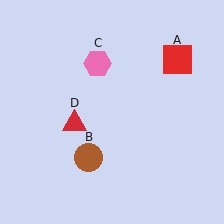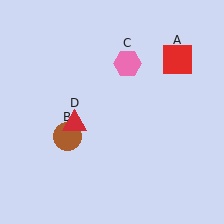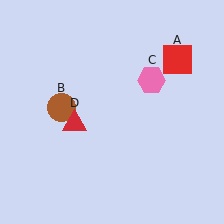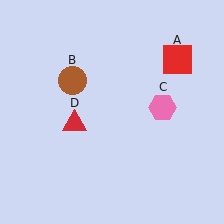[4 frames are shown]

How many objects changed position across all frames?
2 objects changed position: brown circle (object B), pink hexagon (object C).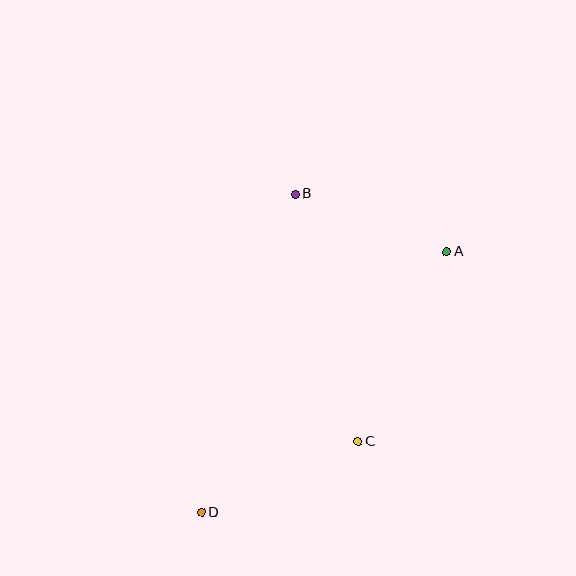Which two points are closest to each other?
Points A and B are closest to each other.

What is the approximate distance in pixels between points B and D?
The distance between B and D is approximately 332 pixels.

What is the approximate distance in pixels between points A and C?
The distance between A and C is approximately 209 pixels.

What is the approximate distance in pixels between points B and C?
The distance between B and C is approximately 255 pixels.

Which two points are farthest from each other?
Points A and D are farthest from each other.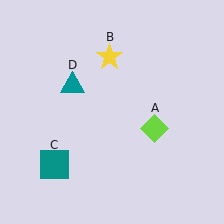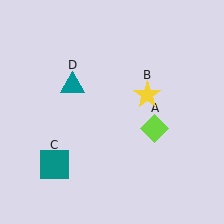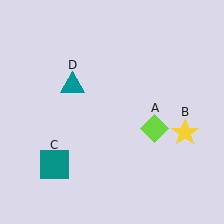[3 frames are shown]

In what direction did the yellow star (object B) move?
The yellow star (object B) moved down and to the right.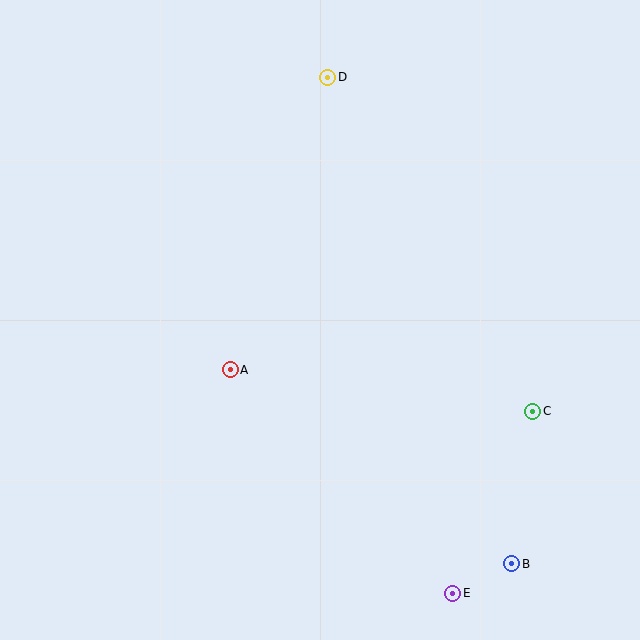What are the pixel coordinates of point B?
Point B is at (512, 564).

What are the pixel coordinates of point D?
Point D is at (328, 77).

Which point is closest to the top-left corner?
Point D is closest to the top-left corner.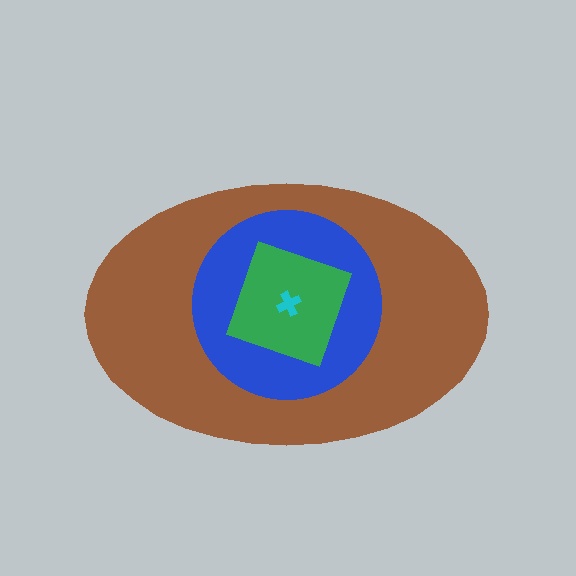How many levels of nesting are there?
4.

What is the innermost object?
The cyan cross.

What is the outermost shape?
The brown ellipse.